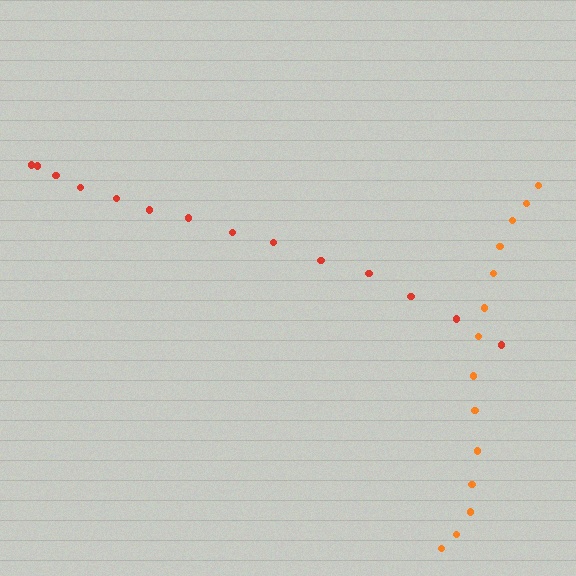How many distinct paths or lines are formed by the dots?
There are 2 distinct paths.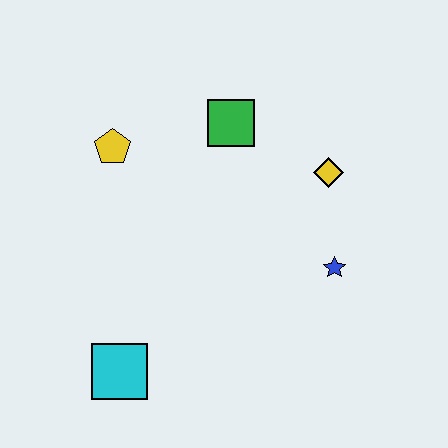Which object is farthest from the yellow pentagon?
The blue star is farthest from the yellow pentagon.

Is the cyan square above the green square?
No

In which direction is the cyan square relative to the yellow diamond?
The cyan square is to the left of the yellow diamond.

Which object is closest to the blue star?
The yellow diamond is closest to the blue star.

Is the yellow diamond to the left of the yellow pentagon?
No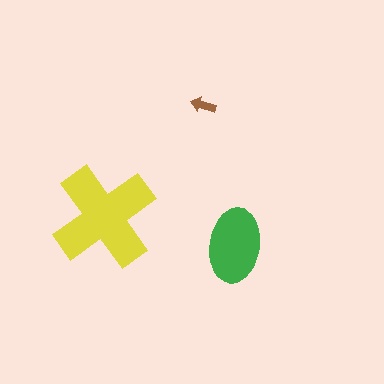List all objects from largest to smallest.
The yellow cross, the green ellipse, the brown arrow.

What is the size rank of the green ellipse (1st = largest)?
2nd.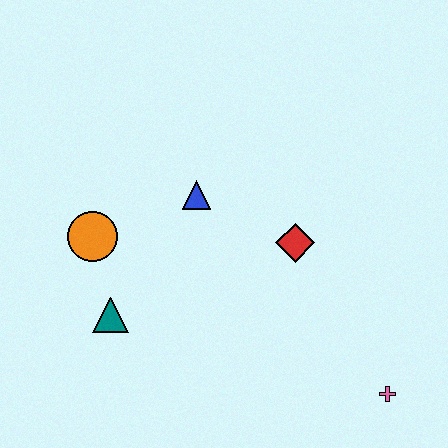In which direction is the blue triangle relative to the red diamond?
The blue triangle is to the left of the red diamond.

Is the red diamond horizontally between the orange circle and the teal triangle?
No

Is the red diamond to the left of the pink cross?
Yes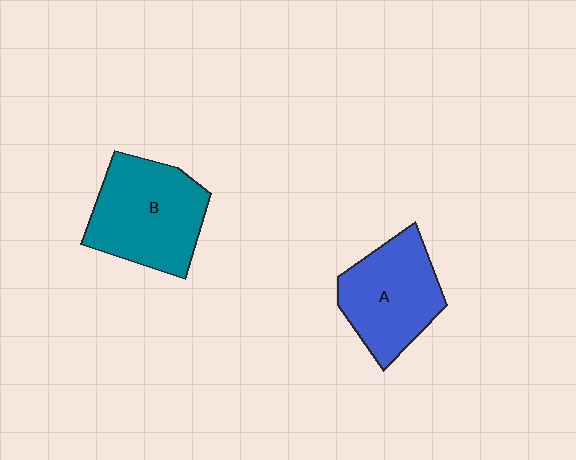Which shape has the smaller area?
Shape A (blue).